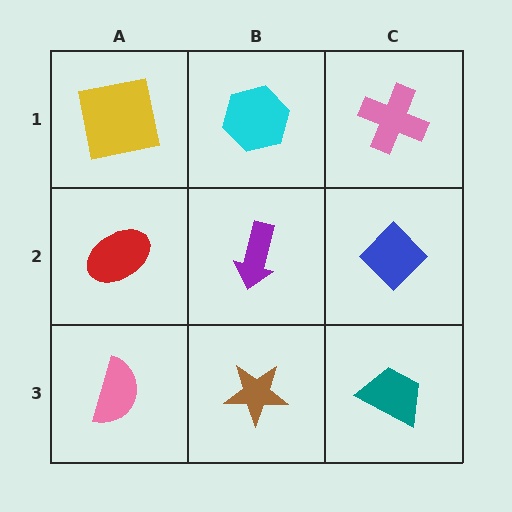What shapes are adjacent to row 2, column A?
A yellow square (row 1, column A), a pink semicircle (row 3, column A), a purple arrow (row 2, column B).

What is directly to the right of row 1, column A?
A cyan hexagon.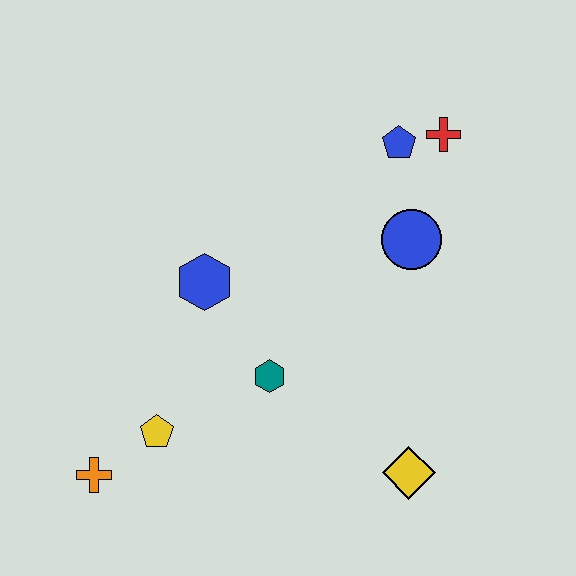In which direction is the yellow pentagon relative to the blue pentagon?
The yellow pentagon is below the blue pentagon.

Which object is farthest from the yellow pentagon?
The red cross is farthest from the yellow pentagon.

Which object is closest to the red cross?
The blue pentagon is closest to the red cross.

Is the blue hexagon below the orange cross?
No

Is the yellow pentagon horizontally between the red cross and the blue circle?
No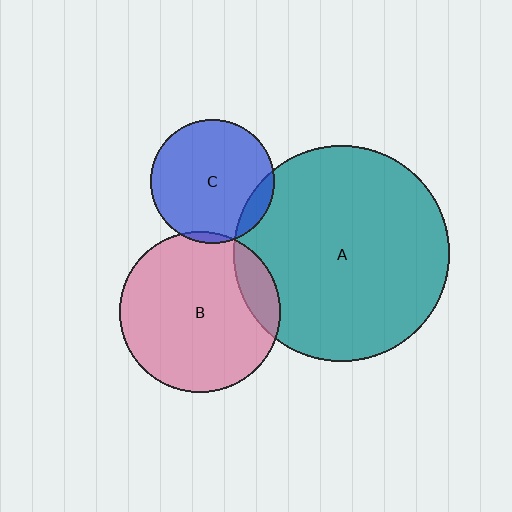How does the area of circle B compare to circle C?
Approximately 1.7 times.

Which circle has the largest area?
Circle A (teal).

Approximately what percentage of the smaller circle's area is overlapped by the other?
Approximately 10%.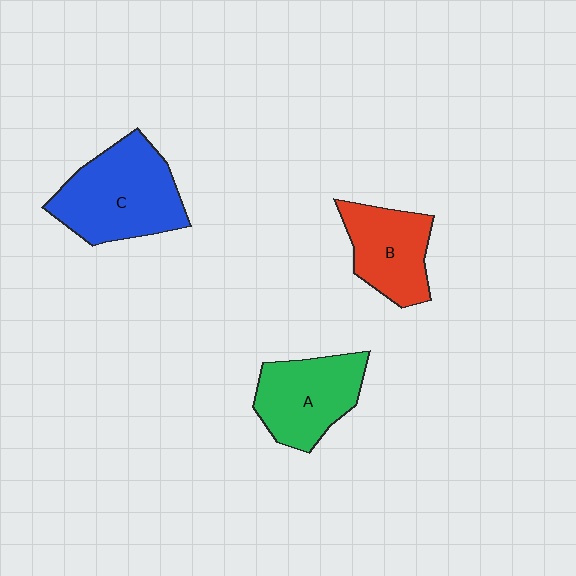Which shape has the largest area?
Shape C (blue).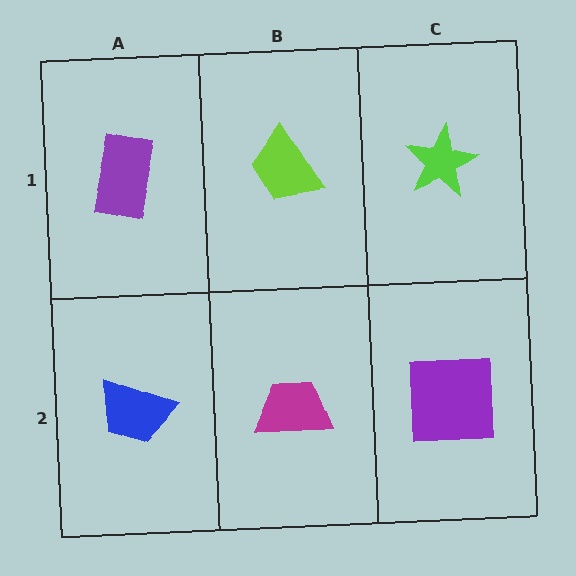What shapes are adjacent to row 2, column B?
A lime trapezoid (row 1, column B), a blue trapezoid (row 2, column A), a purple square (row 2, column C).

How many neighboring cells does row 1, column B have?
3.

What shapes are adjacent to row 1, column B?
A magenta trapezoid (row 2, column B), a purple rectangle (row 1, column A), a lime star (row 1, column C).